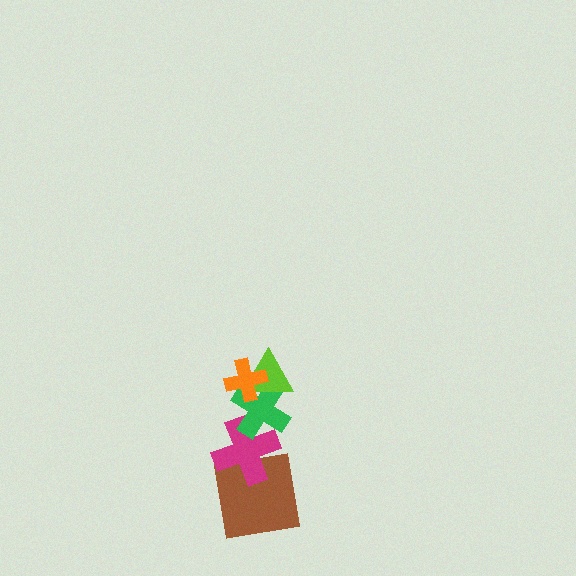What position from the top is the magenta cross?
The magenta cross is 4th from the top.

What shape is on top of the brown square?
The magenta cross is on top of the brown square.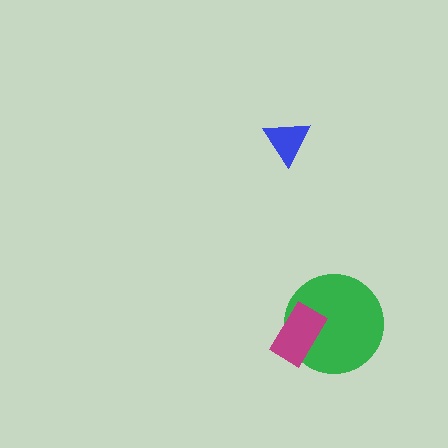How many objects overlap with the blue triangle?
0 objects overlap with the blue triangle.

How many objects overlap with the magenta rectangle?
1 object overlaps with the magenta rectangle.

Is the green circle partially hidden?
Yes, it is partially covered by another shape.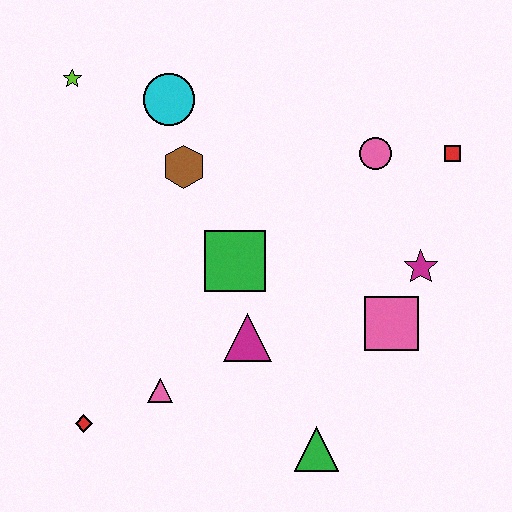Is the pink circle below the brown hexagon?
No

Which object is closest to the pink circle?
The red square is closest to the pink circle.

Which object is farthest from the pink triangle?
The red square is farthest from the pink triangle.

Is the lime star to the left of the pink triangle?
Yes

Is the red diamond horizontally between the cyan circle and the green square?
No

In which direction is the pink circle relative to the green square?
The pink circle is to the right of the green square.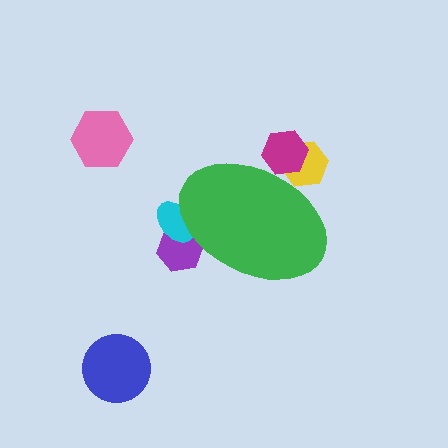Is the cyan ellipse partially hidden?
Yes, the cyan ellipse is partially hidden behind the green ellipse.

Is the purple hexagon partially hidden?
Yes, the purple hexagon is partially hidden behind the green ellipse.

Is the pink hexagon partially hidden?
No, the pink hexagon is fully visible.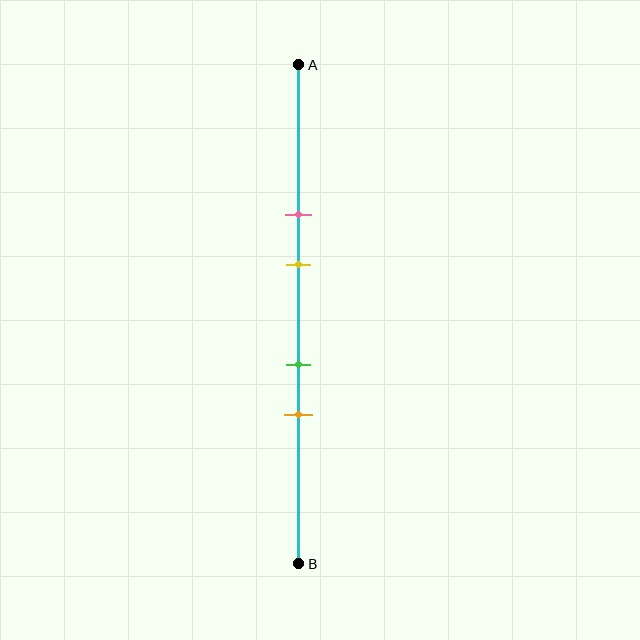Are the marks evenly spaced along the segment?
No, the marks are not evenly spaced.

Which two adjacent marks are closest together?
The green and orange marks are the closest adjacent pair.